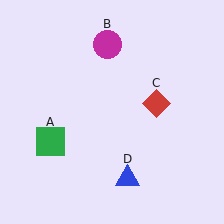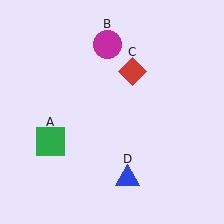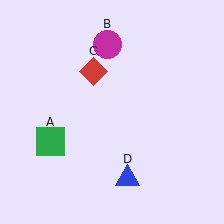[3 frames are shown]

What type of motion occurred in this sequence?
The red diamond (object C) rotated counterclockwise around the center of the scene.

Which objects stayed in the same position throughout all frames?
Green square (object A) and magenta circle (object B) and blue triangle (object D) remained stationary.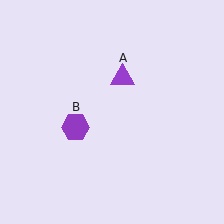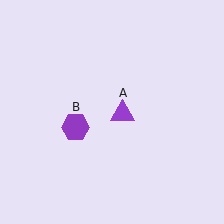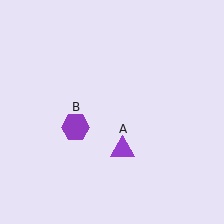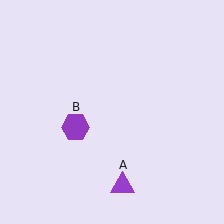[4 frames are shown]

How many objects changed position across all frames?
1 object changed position: purple triangle (object A).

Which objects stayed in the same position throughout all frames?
Purple hexagon (object B) remained stationary.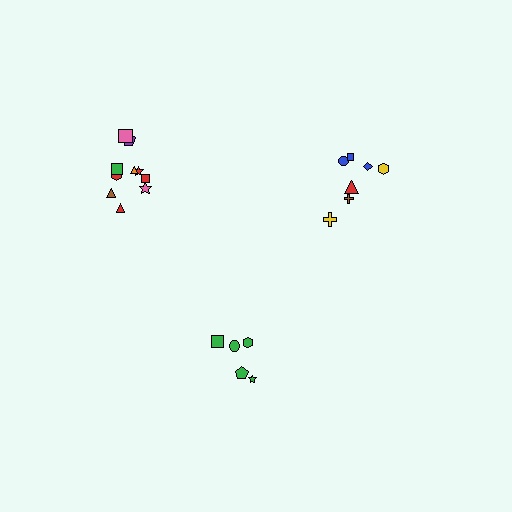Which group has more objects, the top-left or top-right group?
The top-left group.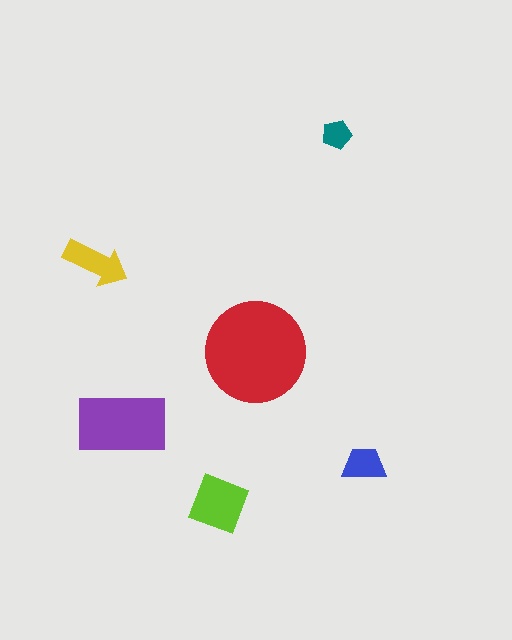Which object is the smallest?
The teal pentagon.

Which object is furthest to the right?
The blue trapezoid is rightmost.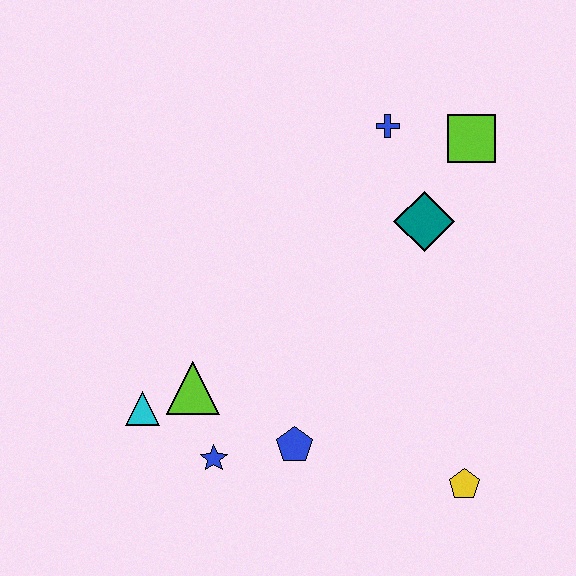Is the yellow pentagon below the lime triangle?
Yes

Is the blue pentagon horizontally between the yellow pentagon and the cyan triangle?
Yes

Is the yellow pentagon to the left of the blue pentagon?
No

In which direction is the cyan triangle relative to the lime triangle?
The cyan triangle is to the left of the lime triangle.